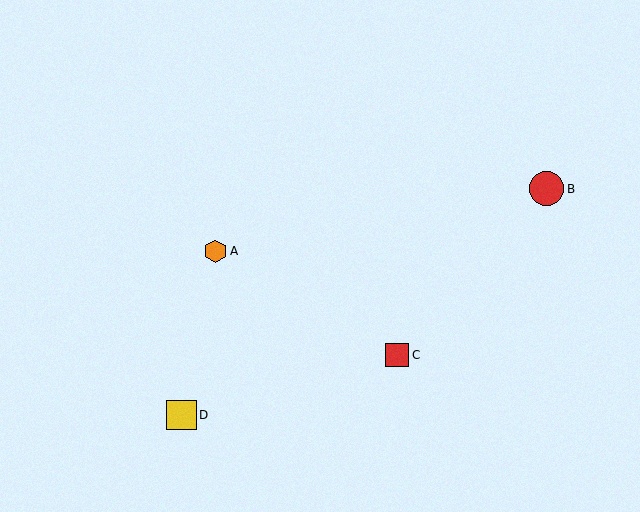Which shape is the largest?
The red circle (labeled B) is the largest.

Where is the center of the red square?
The center of the red square is at (397, 355).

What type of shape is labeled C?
Shape C is a red square.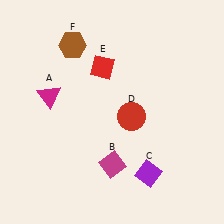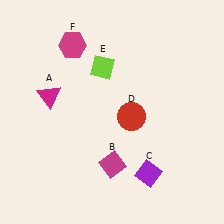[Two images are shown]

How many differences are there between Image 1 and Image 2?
There are 2 differences between the two images.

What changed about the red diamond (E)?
In Image 1, E is red. In Image 2, it changed to lime.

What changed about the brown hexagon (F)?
In Image 1, F is brown. In Image 2, it changed to magenta.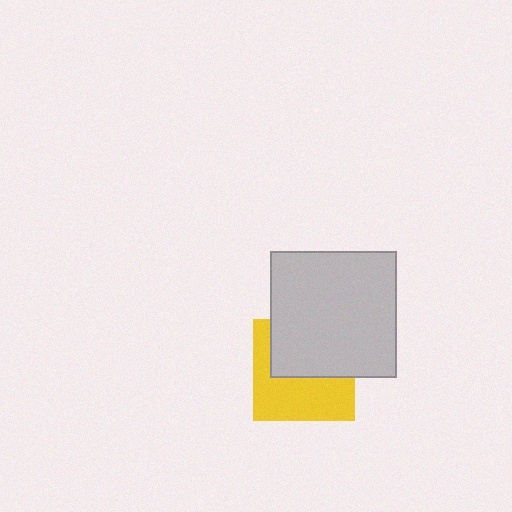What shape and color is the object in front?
The object in front is a light gray square.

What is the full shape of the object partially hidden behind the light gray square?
The partially hidden object is a yellow square.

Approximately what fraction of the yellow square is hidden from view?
Roughly 48% of the yellow square is hidden behind the light gray square.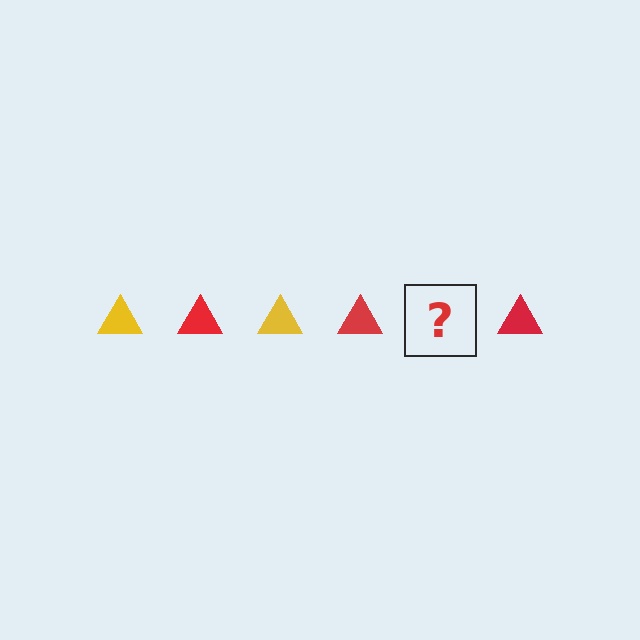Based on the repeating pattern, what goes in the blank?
The blank should be a yellow triangle.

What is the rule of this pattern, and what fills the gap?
The rule is that the pattern cycles through yellow, red triangles. The gap should be filled with a yellow triangle.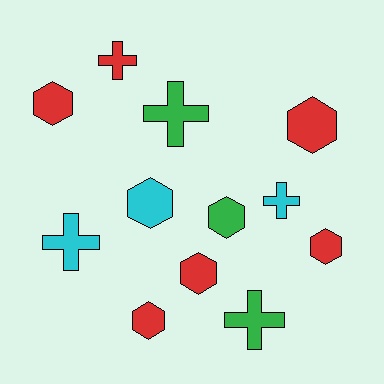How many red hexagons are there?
There are 5 red hexagons.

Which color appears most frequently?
Red, with 6 objects.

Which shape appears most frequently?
Hexagon, with 7 objects.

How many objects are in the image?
There are 12 objects.